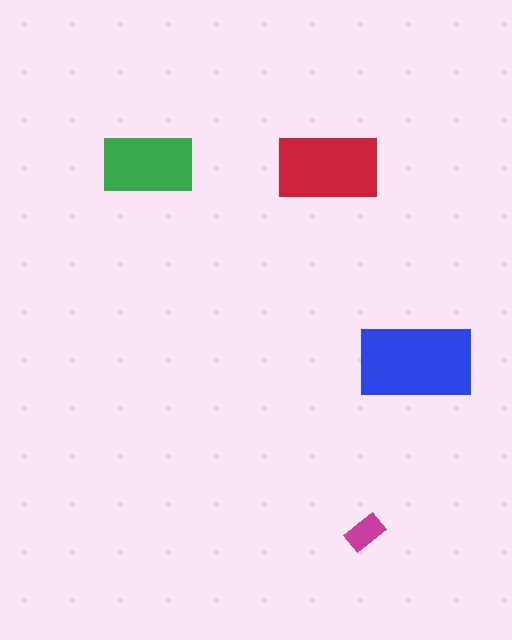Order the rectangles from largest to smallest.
the blue one, the red one, the green one, the magenta one.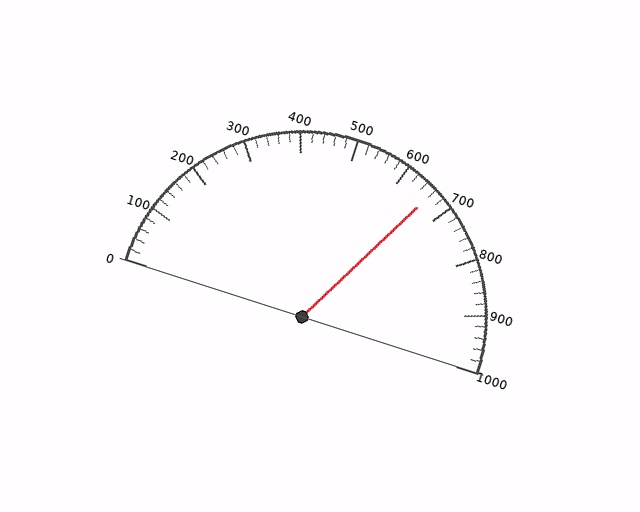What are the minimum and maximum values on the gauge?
The gauge ranges from 0 to 1000.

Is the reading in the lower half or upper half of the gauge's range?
The reading is in the upper half of the range (0 to 1000).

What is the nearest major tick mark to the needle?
The nearest major tick mark is 700.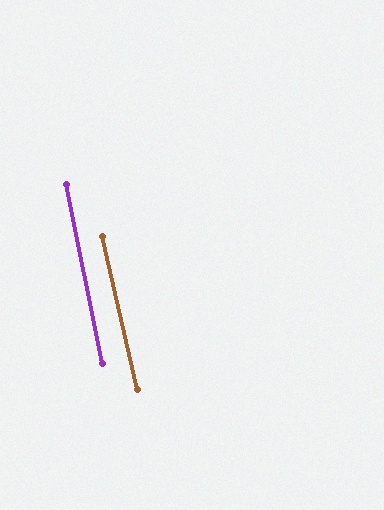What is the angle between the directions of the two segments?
Approximately 2 degrees.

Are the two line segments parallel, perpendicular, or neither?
Parallel — their directions differ by only 1.5°.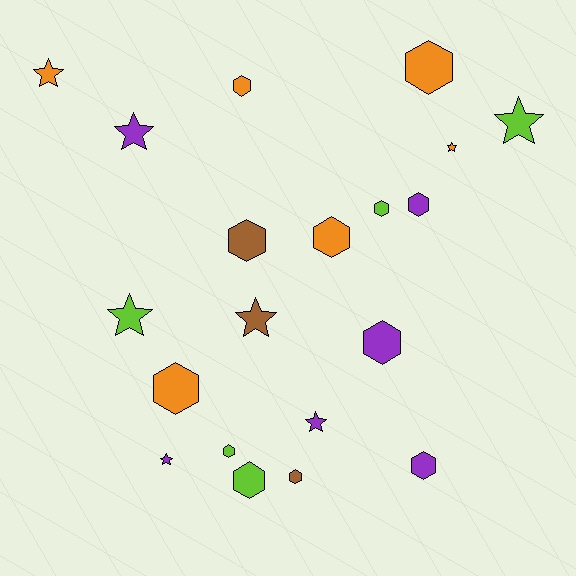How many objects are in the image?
There are 20 objects.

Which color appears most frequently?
Purple, with 6 objects.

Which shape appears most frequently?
Hexagon, with 12 objects.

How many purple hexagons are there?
There are 3 purple hexagons.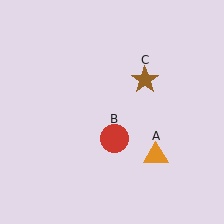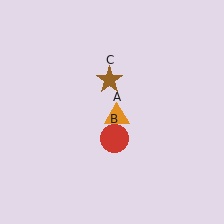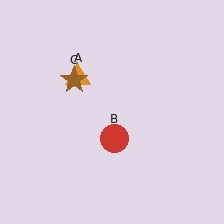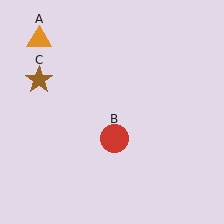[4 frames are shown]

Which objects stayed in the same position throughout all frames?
Red circle (object B) remained stationary.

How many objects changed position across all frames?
2 objects changed position: orange triangle (object A), brown star (object C).